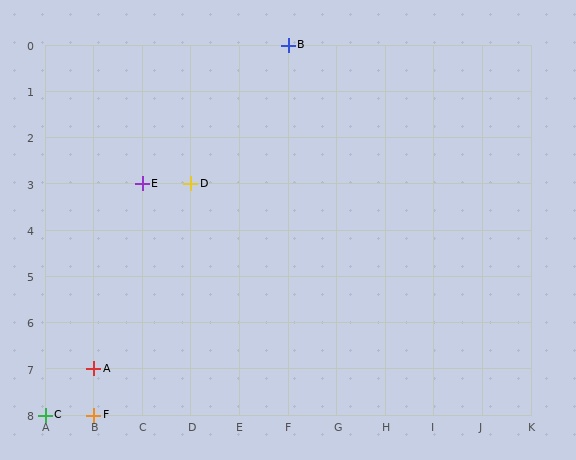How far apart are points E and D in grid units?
Points E and D are 1 column apart.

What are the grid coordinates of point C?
Point C is at grid coordinates (A, 8).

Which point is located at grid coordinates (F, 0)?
Point B is at (F, 0).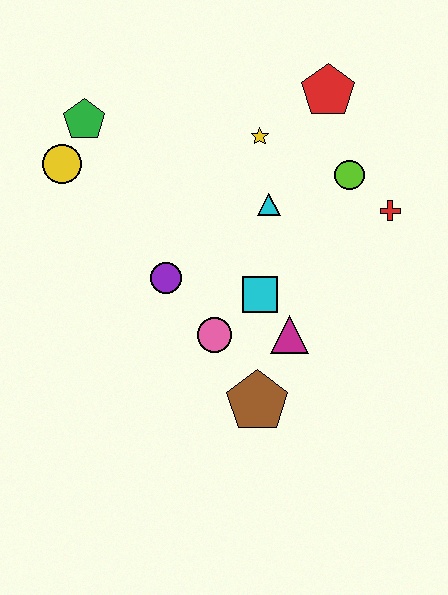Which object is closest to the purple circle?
The pink circle is closest to the purple circle.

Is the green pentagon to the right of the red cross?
No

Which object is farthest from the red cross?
The yellow circle is farthest from the red cross.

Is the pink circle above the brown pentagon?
Yes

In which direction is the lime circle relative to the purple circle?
The lime circle is to the right of the purple circle.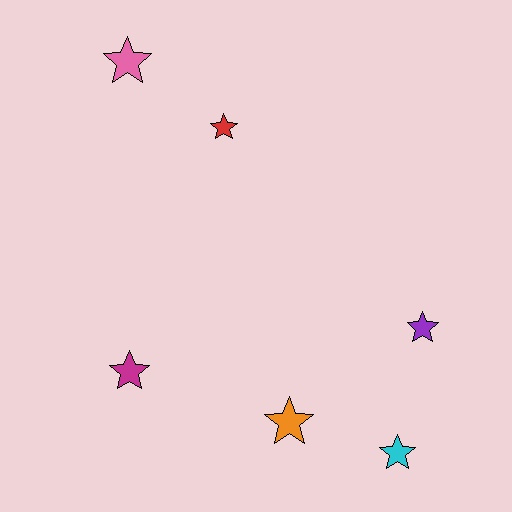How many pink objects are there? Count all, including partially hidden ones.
There is 1 pink object.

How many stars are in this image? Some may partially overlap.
There are 6 stars.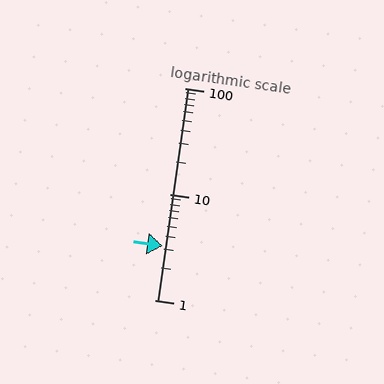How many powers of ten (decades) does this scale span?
The scale spans 2 decades, from 1 to 100.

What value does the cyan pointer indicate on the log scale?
The pointer indicates approximately 3.2.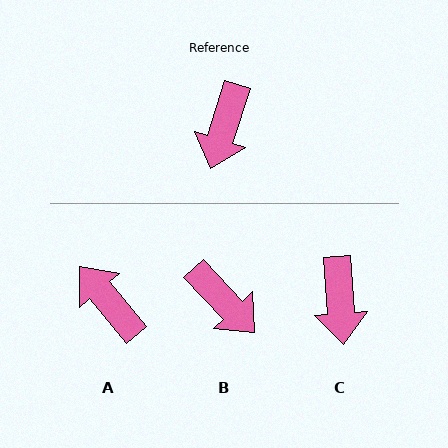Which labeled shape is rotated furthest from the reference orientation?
A, about 122 degrees away.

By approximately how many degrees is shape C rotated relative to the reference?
Approximately 22 degrees counter-clockwise.